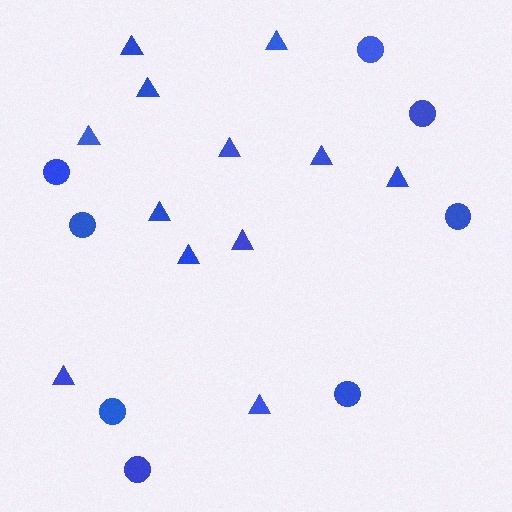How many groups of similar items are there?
There are 2 groups: one group of triangles (12) and one group of circles (8).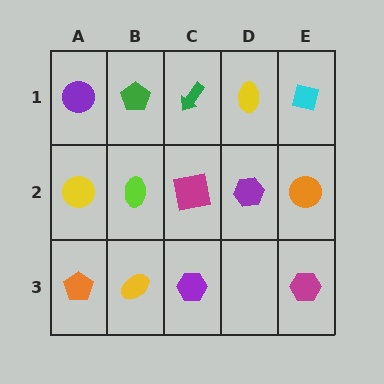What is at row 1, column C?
A green arrow.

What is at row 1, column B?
A green pentagon.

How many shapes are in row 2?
5 shapes.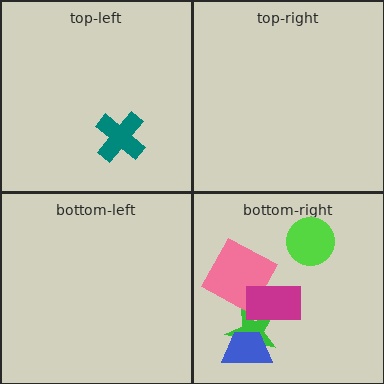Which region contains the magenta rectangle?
The bottom-right region.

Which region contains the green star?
The bottom-right region.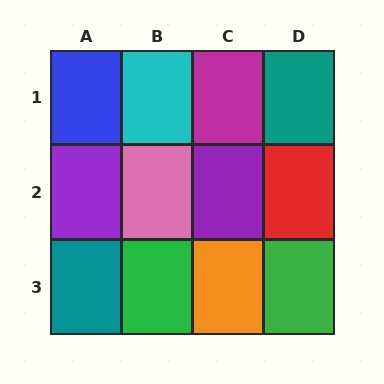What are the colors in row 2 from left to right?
Purple, pink, purple, red.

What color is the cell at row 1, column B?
Cyan.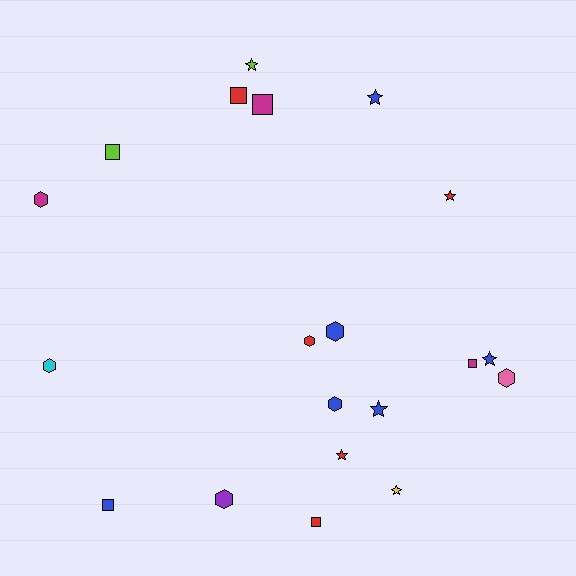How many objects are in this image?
There are 20 objects.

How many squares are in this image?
There are 6 squares.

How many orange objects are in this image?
There are no orange objects.